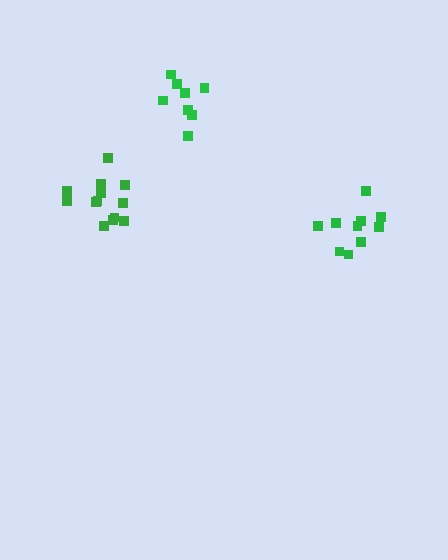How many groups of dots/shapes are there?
There are 3 groups.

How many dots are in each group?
Group 1: 13 dots, Group 2: 10 dots, Group 3: 8 dots (31 total).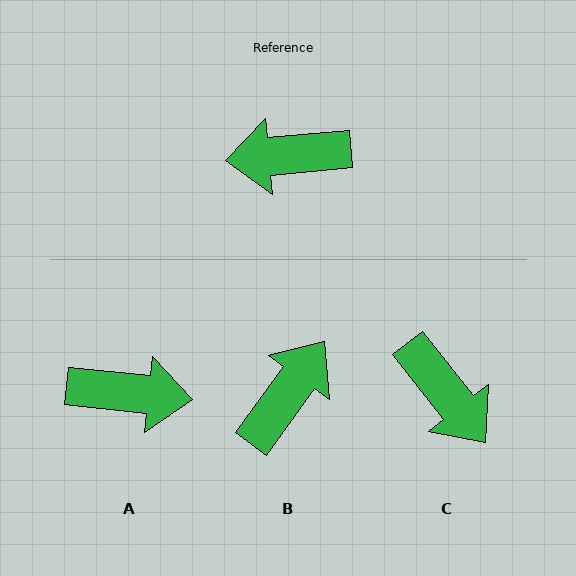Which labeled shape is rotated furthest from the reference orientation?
A, about 169 degrees away.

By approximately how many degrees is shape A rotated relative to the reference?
Approximately 169 degrees counter-clockwise.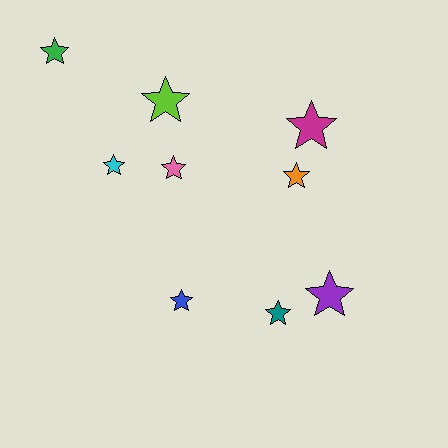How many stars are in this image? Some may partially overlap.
There are 9 stars.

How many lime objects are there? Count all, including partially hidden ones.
There is 1 lime object.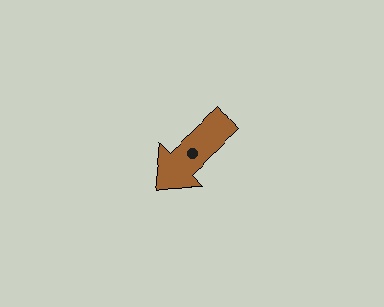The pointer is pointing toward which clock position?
Roughly 8 o'clock.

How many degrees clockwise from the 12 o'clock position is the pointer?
Approximately 227 degrees.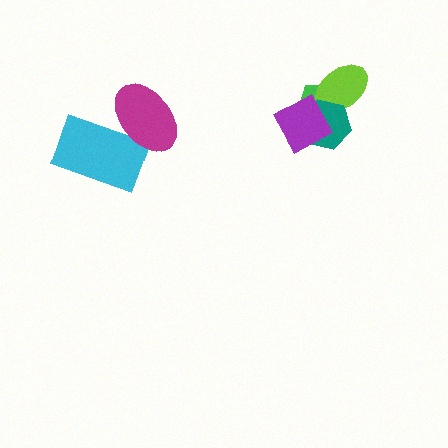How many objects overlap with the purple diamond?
3 objects overlap with the purple diamond.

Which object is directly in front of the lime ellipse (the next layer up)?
The teal hexagon is directly in front of the lime ellipse.